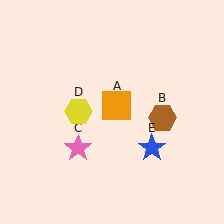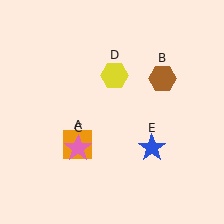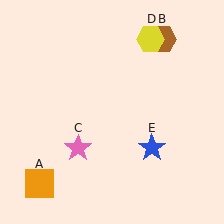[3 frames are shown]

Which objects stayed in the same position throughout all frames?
Pink star (object C) and blue star (object E) remained stationary.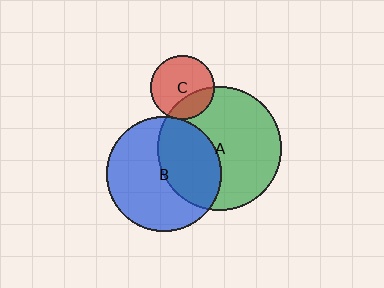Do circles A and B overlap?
Yes.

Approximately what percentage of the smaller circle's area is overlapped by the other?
Approximately 40%.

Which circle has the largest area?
Circle A (green).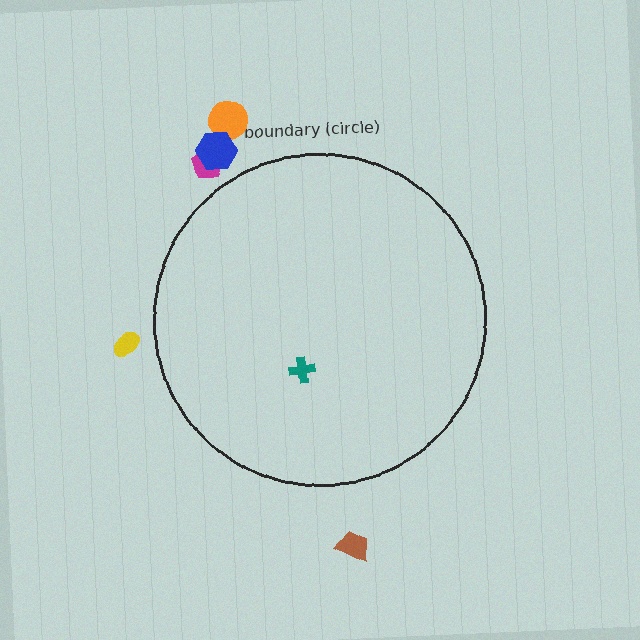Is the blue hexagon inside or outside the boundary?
Outside.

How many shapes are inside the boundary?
1 inside, 5 outside.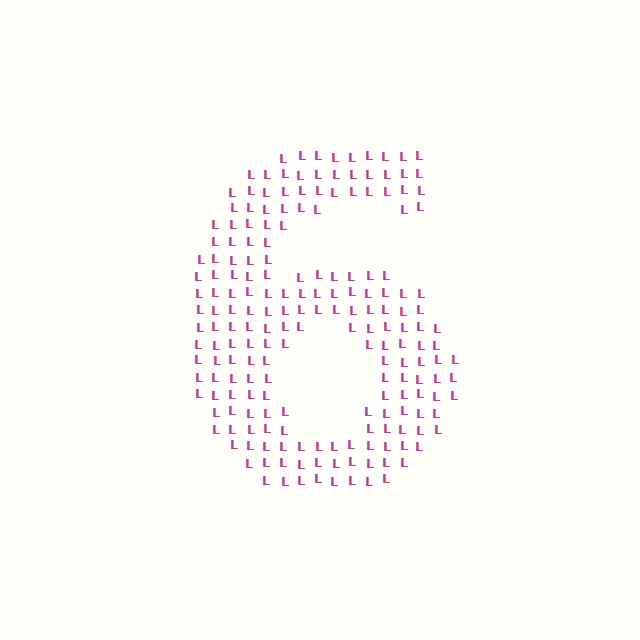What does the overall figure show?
The overall figure shows the digit 6.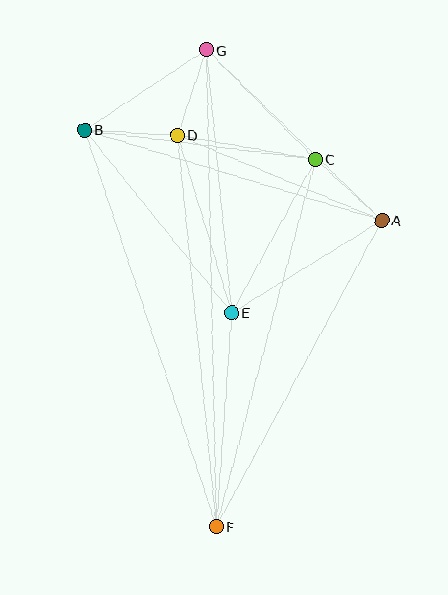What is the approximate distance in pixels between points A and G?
The distance between A and G is approximately 245 pixels.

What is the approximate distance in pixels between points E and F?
The distance between E and F is approximately 215 pixels.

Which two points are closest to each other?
Points D and G are closest to each other.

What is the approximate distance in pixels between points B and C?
The distance between B and C is approximately 233 pixels.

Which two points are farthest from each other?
Points F and G are farthest from each other.